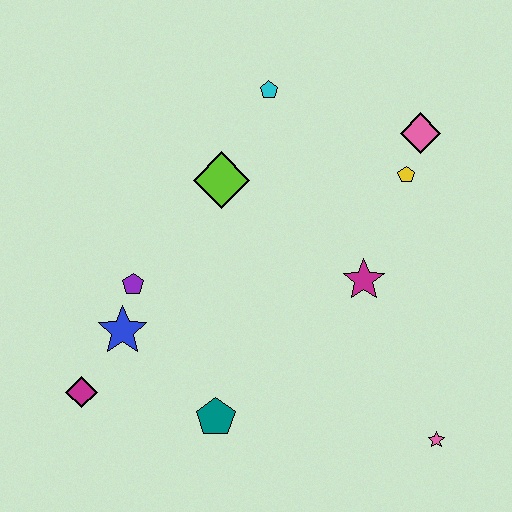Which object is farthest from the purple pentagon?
The pink star is farthest from the purple pentagon.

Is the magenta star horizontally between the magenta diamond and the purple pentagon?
No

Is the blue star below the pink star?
No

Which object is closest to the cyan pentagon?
The lime diamond is closest to the cyan pentagon.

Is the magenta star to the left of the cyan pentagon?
No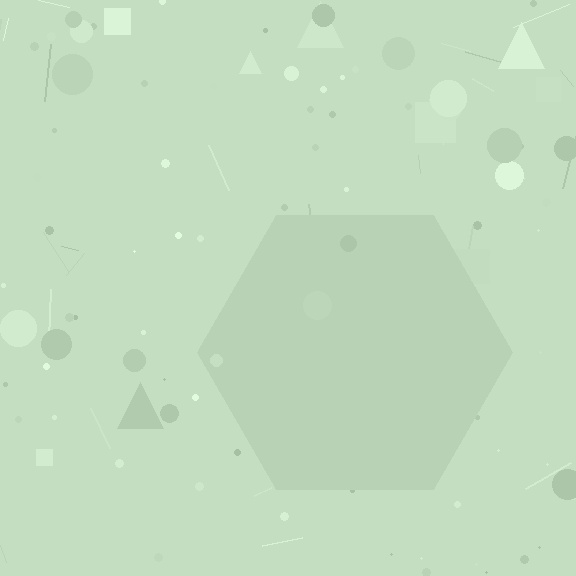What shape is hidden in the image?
A hexagon is hidden in the image.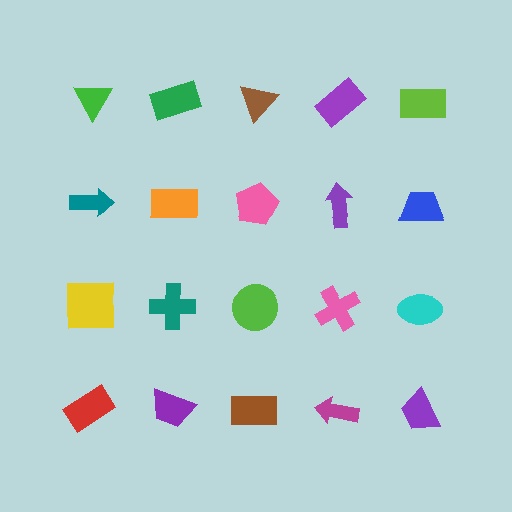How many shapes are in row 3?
5 shapes.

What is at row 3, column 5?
A cyan ellipse.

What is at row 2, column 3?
A pink pentagon.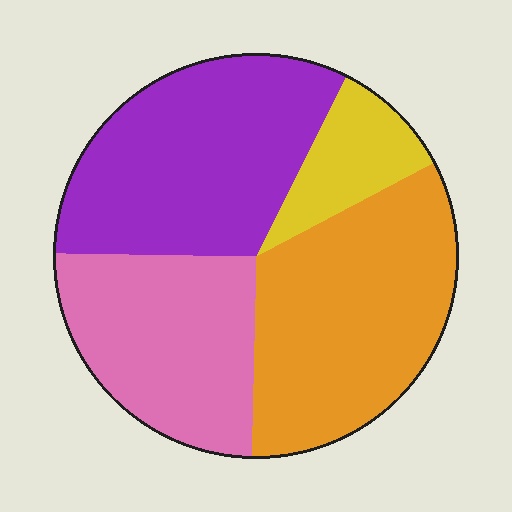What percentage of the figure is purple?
Purple covers roughly 30% of the figure.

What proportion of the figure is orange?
Orange takes up about one third (1/3) of the figure.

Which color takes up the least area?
Yellow, at roughly 10%.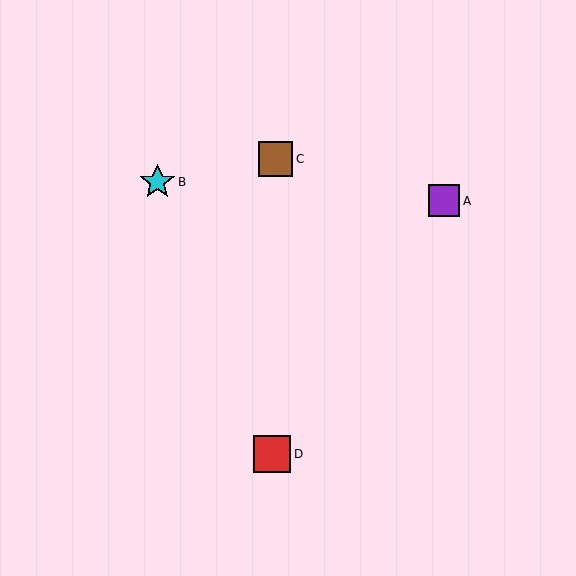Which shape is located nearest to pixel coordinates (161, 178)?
The cyan star (labeled B) at (157, 182) is nearest to that location.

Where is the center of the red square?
The center of the red square is at (272, 454).